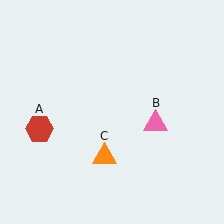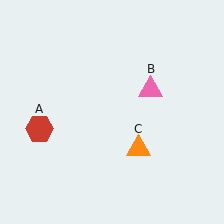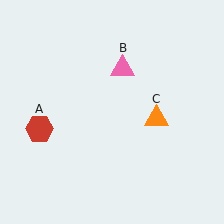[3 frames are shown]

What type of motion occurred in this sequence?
The pink triangle (object B), orange triangle (object C) rotated counterclockwise around the center of the scene.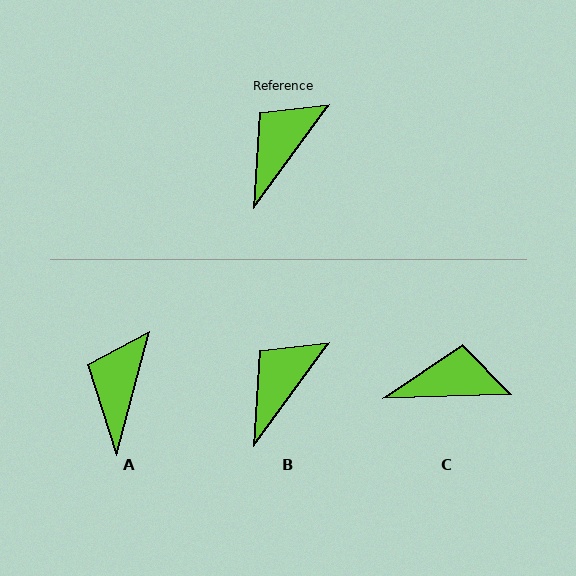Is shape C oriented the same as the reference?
No, it is off by about 52 degrees.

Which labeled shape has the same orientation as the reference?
B.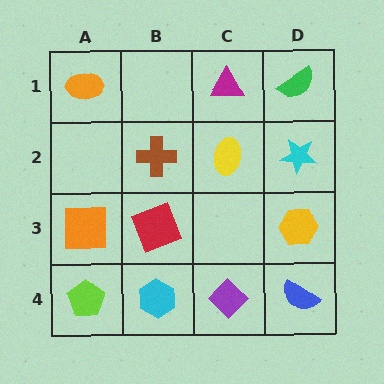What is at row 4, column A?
A lime pentagon.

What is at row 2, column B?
A brown cross.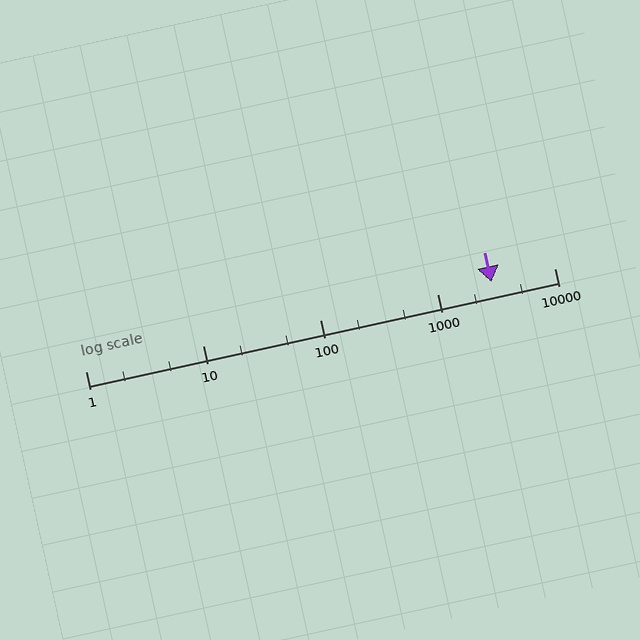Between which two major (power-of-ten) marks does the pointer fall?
The pointer is between 1000 and 10000.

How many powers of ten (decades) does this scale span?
The scale spans 4 decades, from 1 to 10000.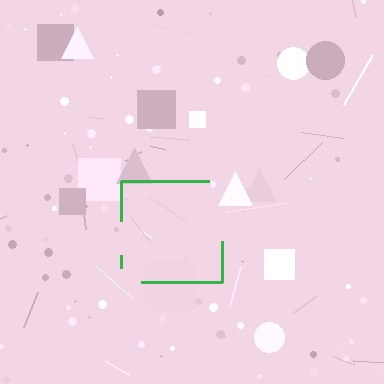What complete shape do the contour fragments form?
The contour fragments form a square.